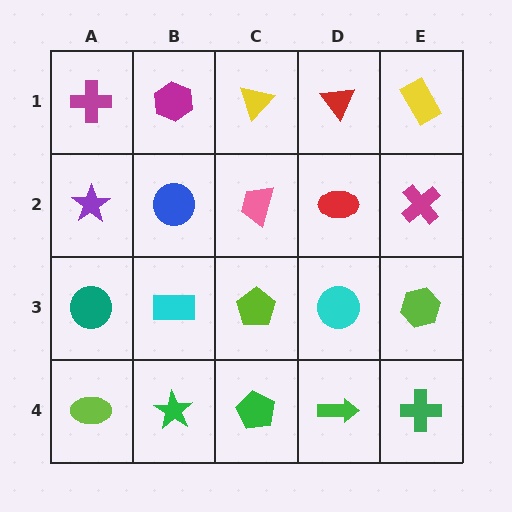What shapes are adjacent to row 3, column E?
A magenta cross (row 2, column E), a green cross (row 4, column E), a cyan circle (row 3, column D).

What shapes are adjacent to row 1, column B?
A blue circle (row 2, column B), a magenta cross (row 1, column A), a yellow triangle (row 1, column C).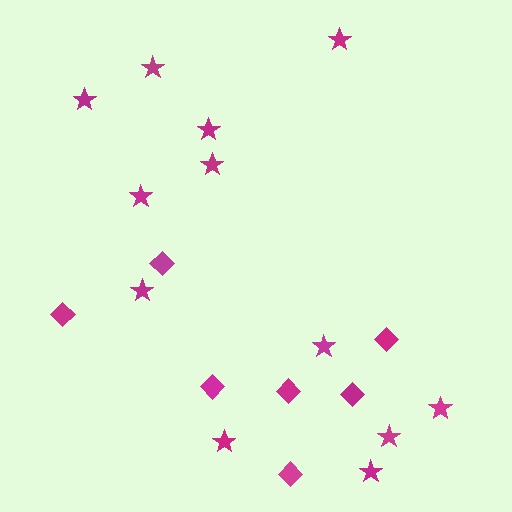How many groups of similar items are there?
There are 2 groups: one group of stars (12) and one group of diamonds (7).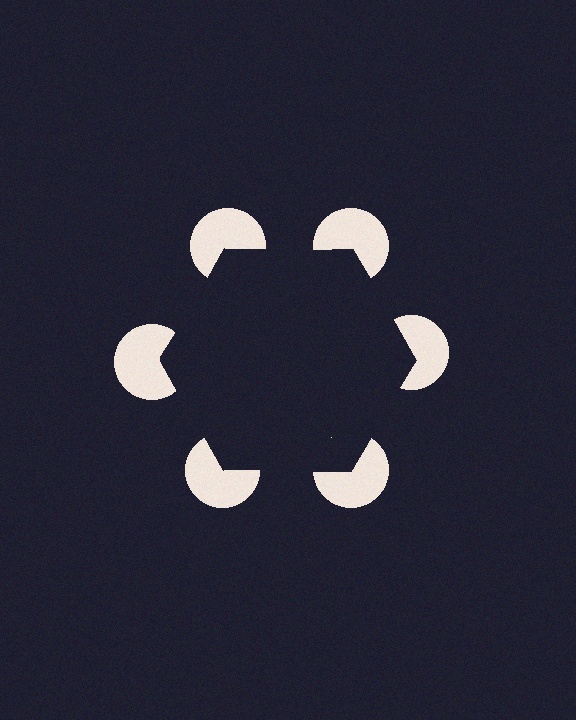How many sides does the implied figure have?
6 sides.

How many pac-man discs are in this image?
There are 6 — one at each vertex of the illusory hexagon.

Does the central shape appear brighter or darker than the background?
It typically appears slightly darker than the background, even though no actual brightness change is drawn.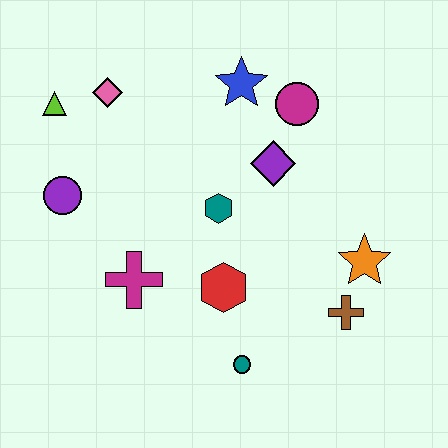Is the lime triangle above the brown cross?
Yes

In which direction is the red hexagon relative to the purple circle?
The red hexagon is to the right of the purple circle.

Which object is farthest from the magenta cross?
The magenta circle is farthest from the magenta cross.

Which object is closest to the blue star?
The magenta circle is closest to the blue star.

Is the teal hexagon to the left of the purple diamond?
Yes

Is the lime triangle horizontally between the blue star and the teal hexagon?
No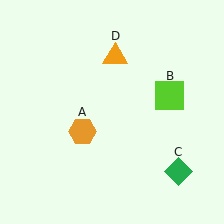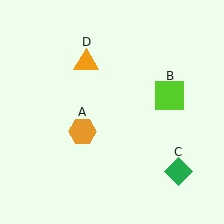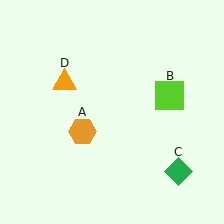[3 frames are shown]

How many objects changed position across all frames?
1 object changed position: orange triangle (object D).